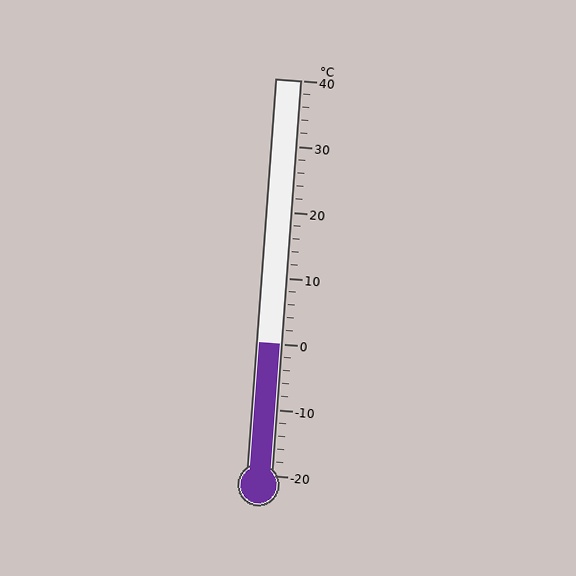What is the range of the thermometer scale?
The thermometer scale ranges from -20°C to 40°C.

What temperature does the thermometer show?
The thermometer shows approximately 0°C.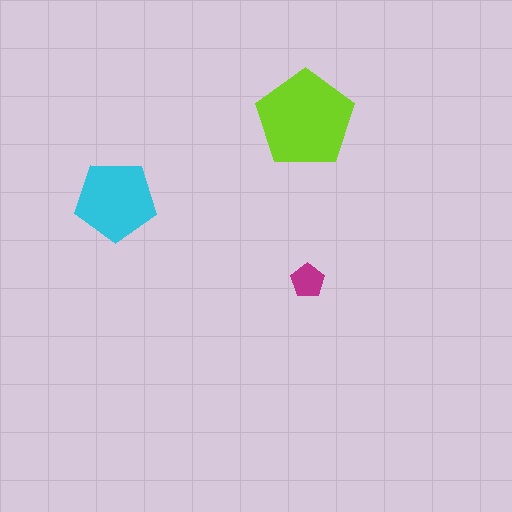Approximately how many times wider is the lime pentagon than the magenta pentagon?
About 3 times wider.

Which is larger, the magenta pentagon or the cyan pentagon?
The cyan one.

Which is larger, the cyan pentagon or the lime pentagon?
The lime one.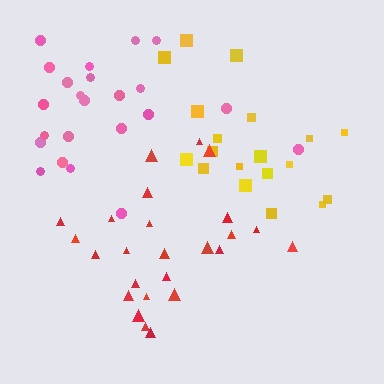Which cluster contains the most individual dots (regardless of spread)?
Red (25).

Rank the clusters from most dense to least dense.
red, yellow, pink.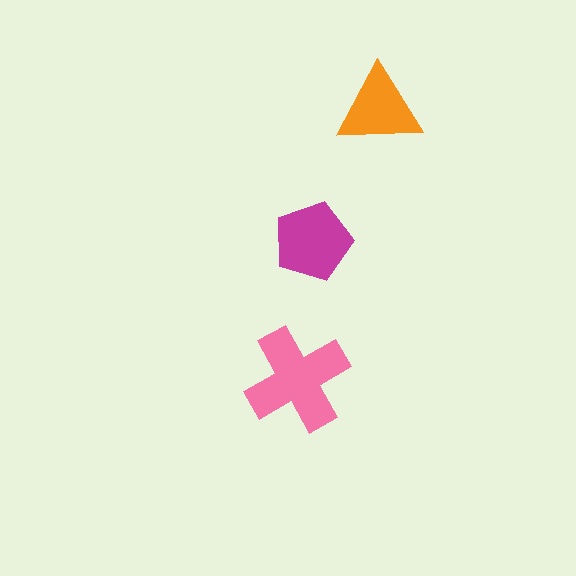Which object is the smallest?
The orange triangle.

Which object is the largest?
The pink cross.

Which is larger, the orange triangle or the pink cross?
The pink cross.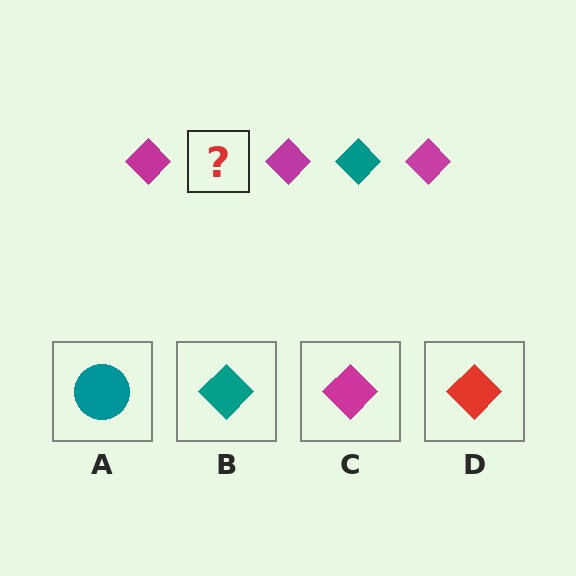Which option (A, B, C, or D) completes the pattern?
B.